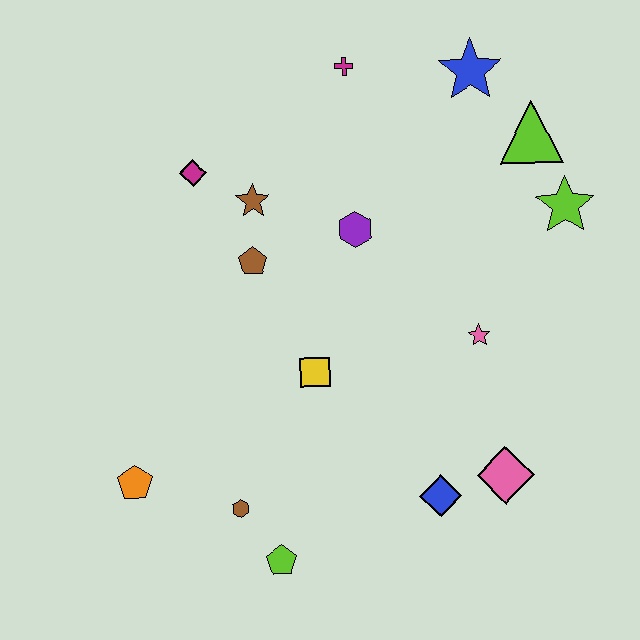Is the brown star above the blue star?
No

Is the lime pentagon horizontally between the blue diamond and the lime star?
No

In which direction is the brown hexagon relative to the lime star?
The brown hexagon is to the left of the lime star.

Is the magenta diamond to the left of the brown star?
Yes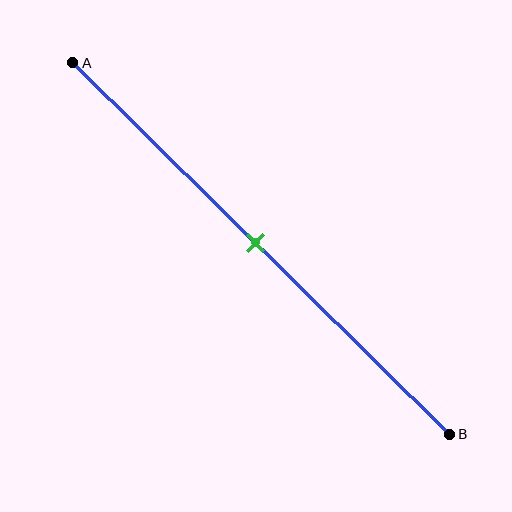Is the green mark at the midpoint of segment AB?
Yes, the mark is approximately at the midpoint.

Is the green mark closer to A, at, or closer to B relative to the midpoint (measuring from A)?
The green mark is approximately at the midpoint of segment AB.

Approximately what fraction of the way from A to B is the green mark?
The green mark is approximately 50% of the way from A to B.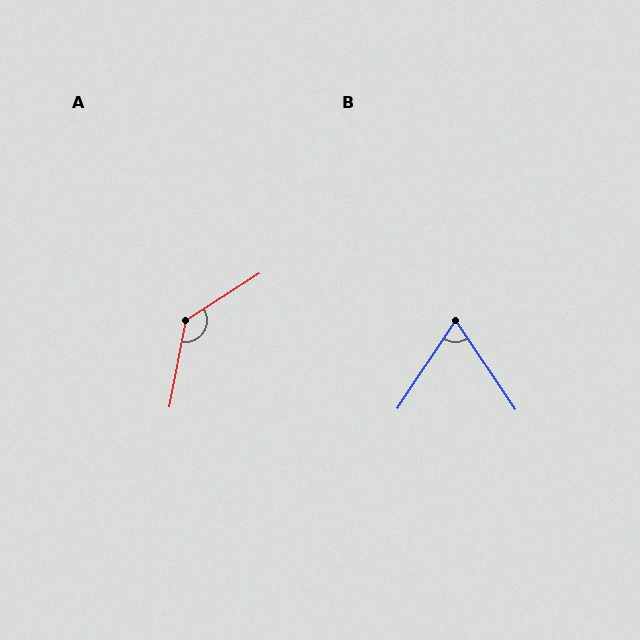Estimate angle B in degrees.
Approximately 67 degrees.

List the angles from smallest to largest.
B (67°), A (133°).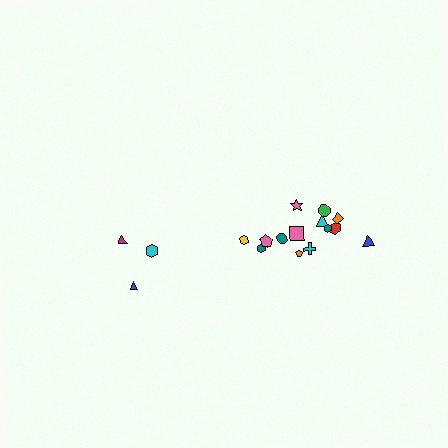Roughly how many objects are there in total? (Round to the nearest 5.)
Roughly 20 objects in total.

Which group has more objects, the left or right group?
The right group.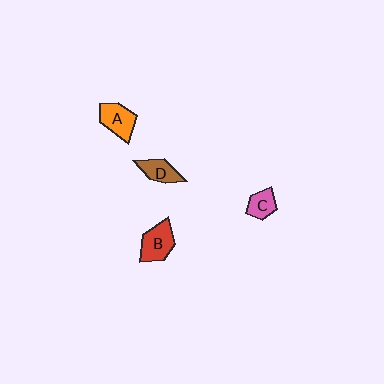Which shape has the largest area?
Shape B (red).